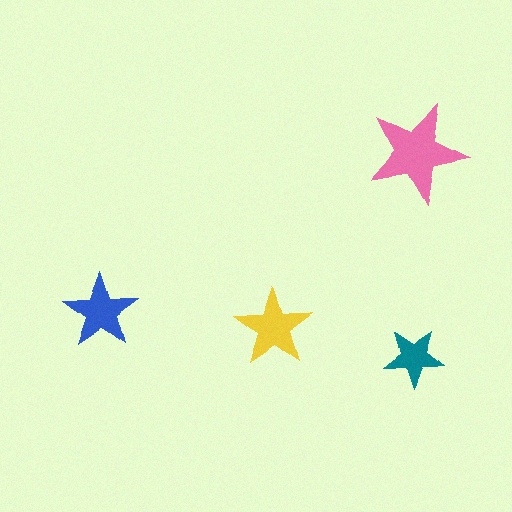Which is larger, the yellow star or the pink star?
The pink one.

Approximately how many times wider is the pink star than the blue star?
About 1.5 times wider.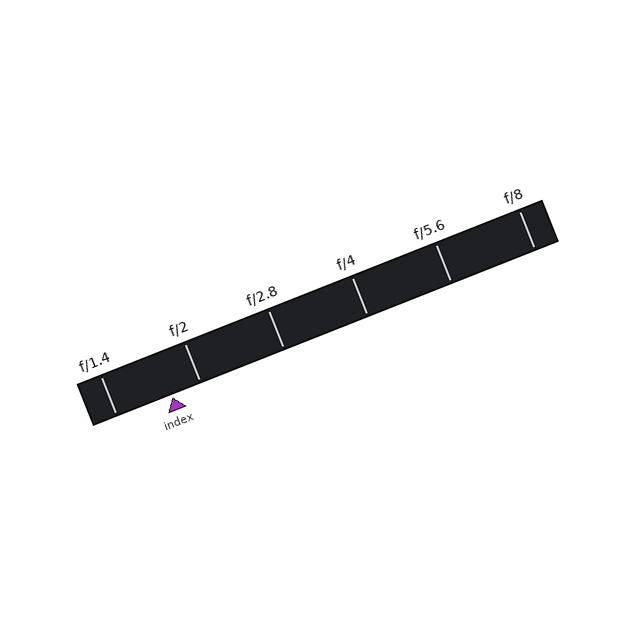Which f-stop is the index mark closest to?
The index mark is closest to f/2.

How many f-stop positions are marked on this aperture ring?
There are 6 f-stop positions marked.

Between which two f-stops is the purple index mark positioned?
The index mark is between f/1.4 and f/2.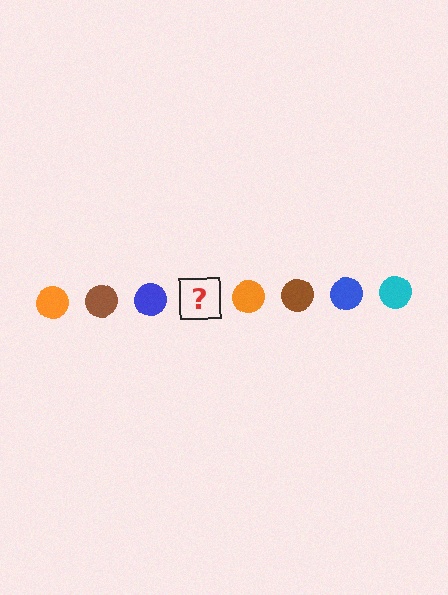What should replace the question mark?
The question mark should be replaced with a cyan circle.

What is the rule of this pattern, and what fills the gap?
The rule is that the pattern cycles through orange, brown, blue, cyan circles. The gap should be filled with a cyan circle.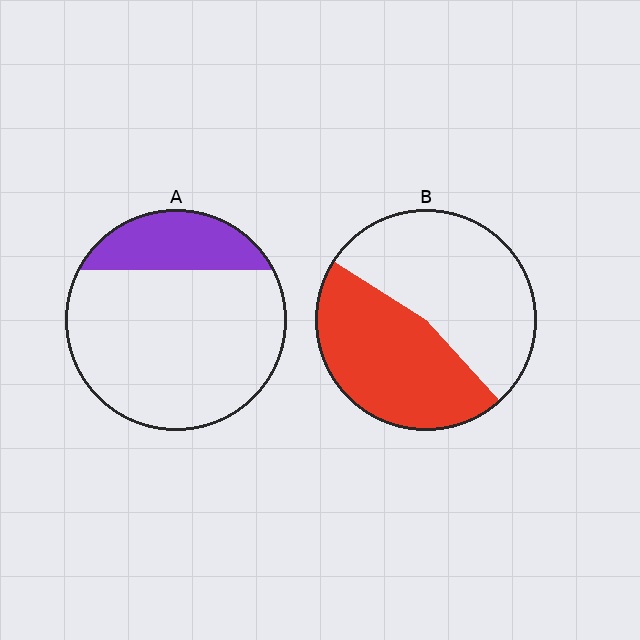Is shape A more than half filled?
No.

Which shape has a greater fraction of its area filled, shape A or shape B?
Shape B.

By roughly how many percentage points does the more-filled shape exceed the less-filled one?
By roughly 25 percentage points (B over A).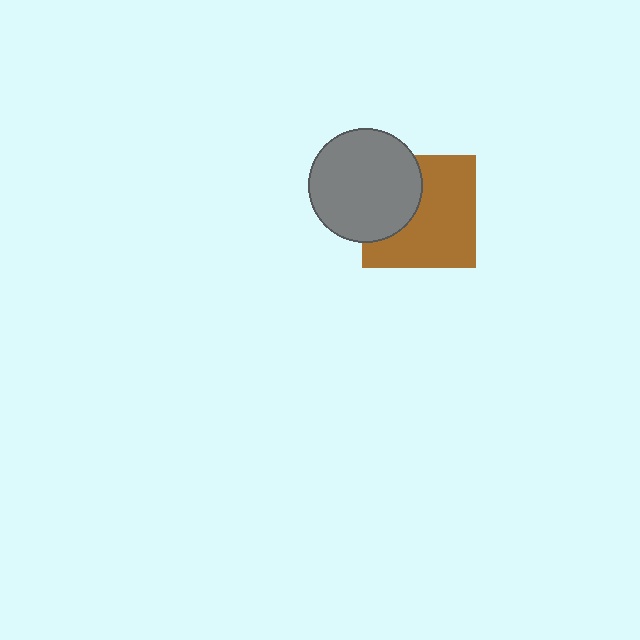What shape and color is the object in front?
The object in front is a gray circle.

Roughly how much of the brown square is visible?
About half of it is visible (roughly 64%).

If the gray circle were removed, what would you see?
You would see the complete brown square.